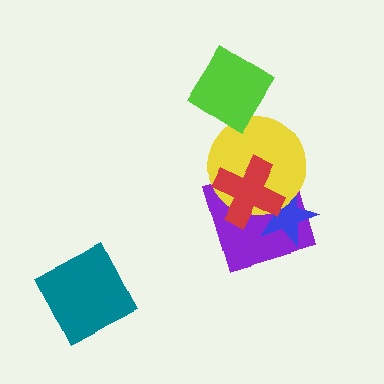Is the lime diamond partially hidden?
No, no other shape covers it.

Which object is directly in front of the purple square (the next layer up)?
The blue star is directly in front of the purple square.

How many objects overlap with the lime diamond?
1 object overlaps with the lime diamond.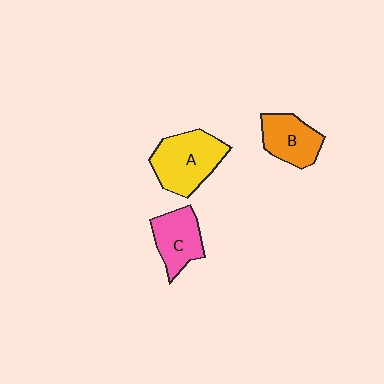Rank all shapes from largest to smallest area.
From largest to smallest: A (yellow), C (pink), B (orange).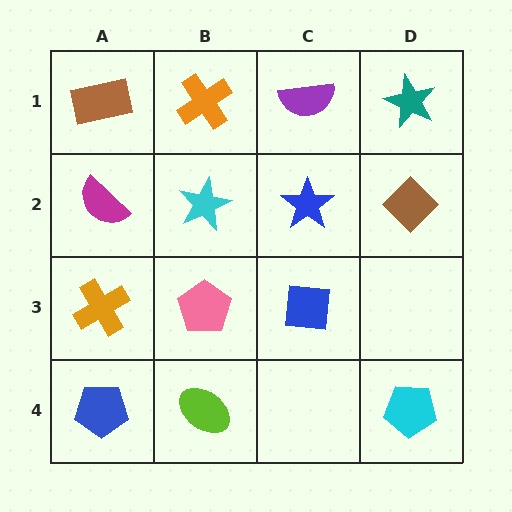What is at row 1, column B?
An orange cross.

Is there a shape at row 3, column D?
No, that cell is empty.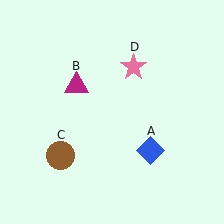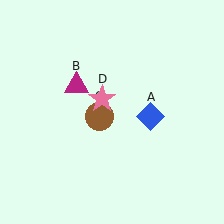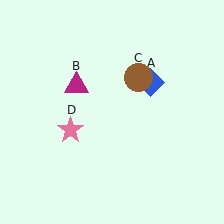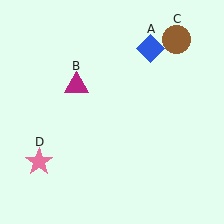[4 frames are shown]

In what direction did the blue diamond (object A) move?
The blue diamond (object A) moved up.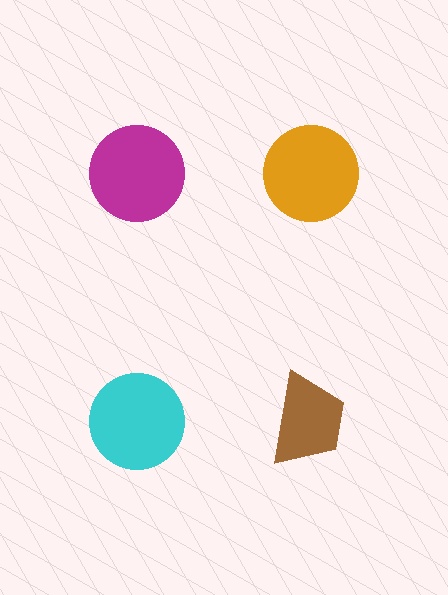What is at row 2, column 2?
A brown trapezoid.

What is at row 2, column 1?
A cyan circle.